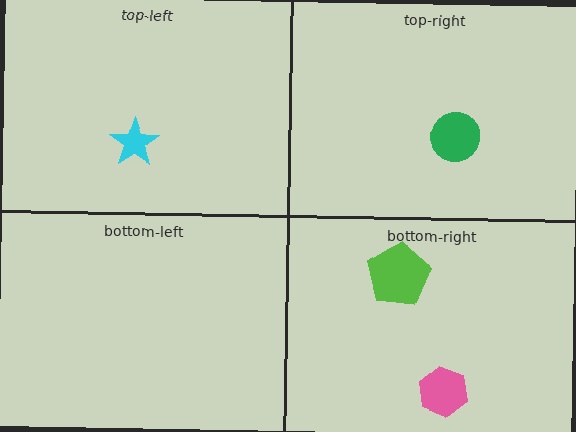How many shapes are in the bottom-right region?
2.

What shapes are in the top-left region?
The cyan star.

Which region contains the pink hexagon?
The bottom-right region.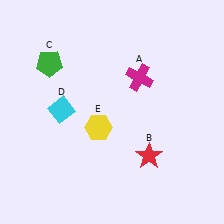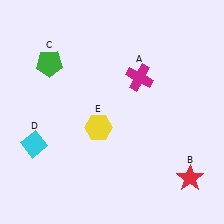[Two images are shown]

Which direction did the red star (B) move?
The red star (B) moved right.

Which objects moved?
The objects that moved are: the red star (B), the cyan diamond (D).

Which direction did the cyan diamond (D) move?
The cyan diamond (D) moved down.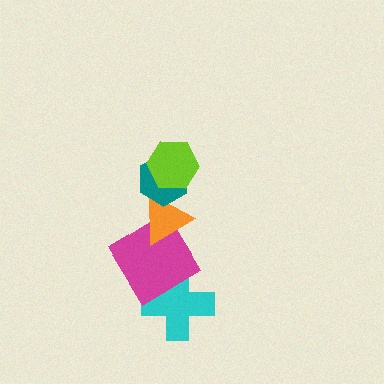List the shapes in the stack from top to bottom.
From top to bottom: the lime hexagon, the teal hexagon, the orange triangle, the magenta diamond, the cyan cross.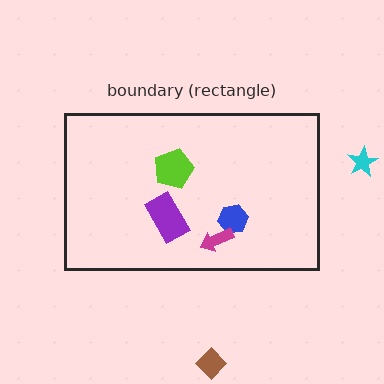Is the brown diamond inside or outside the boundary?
Outside.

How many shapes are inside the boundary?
4 inside, 2 outside.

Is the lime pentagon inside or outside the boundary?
Inside.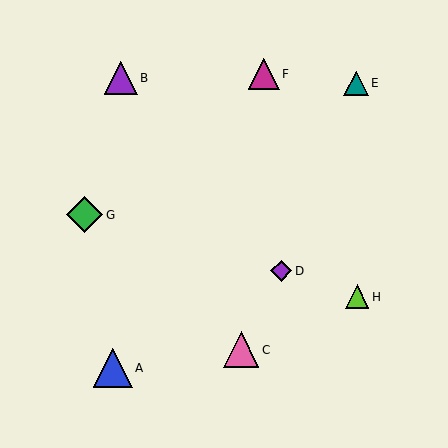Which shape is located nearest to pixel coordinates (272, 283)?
The purple diamond (labeled D) at (281, 271) is nearest to that location.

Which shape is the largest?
The blue triangle (labeled A) is the largest.